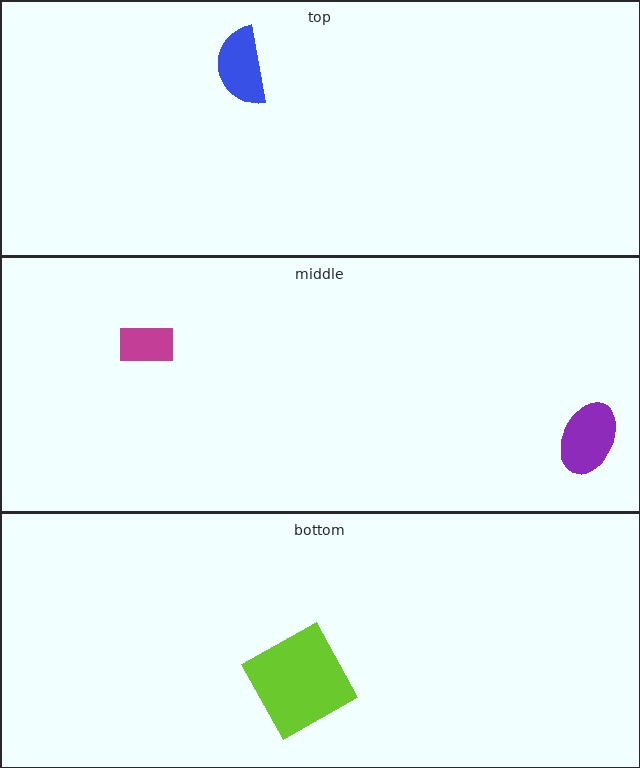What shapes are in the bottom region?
The lime square.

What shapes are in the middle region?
The magenta rectangle, the purple ellipse.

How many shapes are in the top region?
1.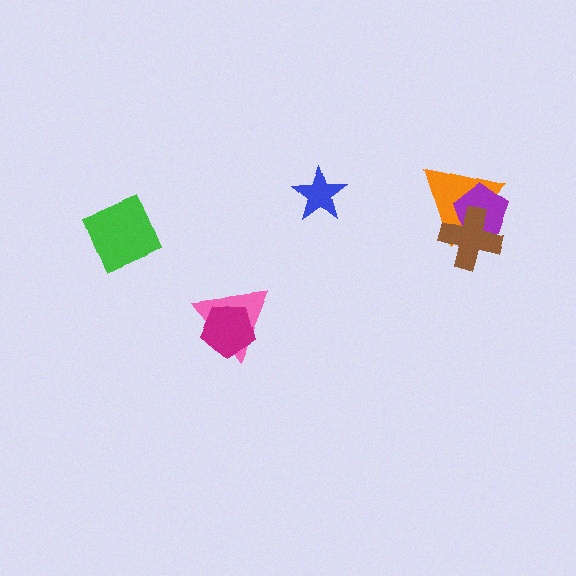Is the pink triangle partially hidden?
Yes, it is partially covered by another shape.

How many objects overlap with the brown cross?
2 objects overlap with the brown cross.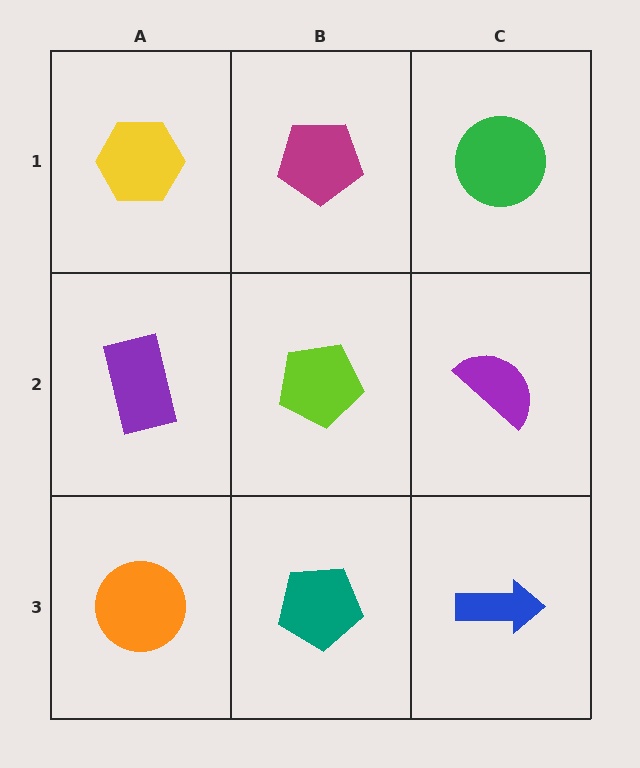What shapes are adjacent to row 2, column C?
A green circle (row 1, column C), a blue arrow (row 3, column C), a lime pentagon (row 2, column B).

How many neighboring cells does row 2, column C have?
3.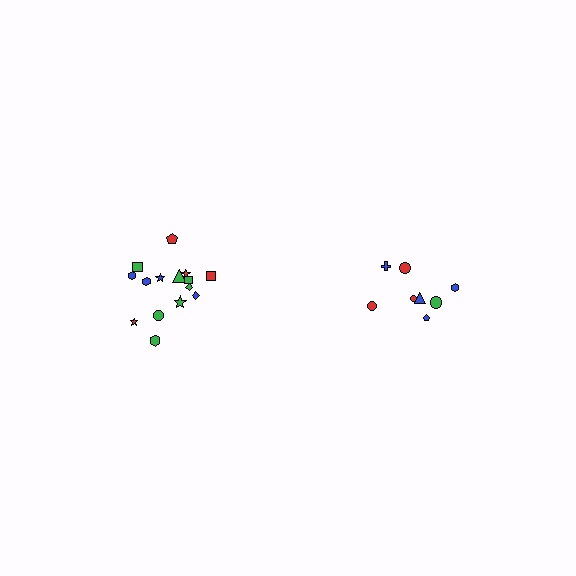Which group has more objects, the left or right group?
The left group.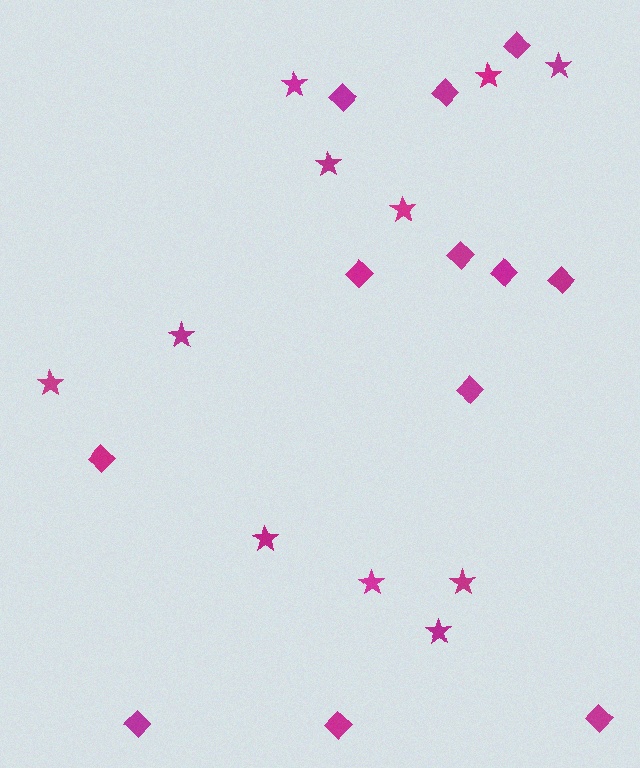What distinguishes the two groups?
There are 2 groups: one group of stars (11) and one group of diamonds (12).